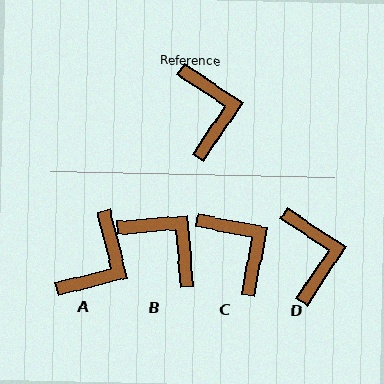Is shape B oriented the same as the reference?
No, it is off by about 39 degrees.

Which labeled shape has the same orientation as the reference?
D.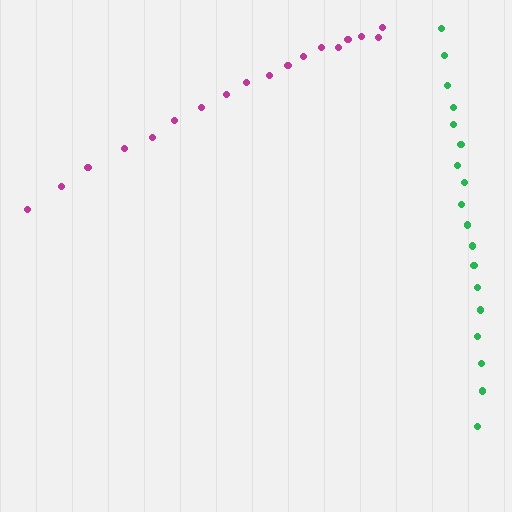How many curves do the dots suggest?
There are 2 distinct paths.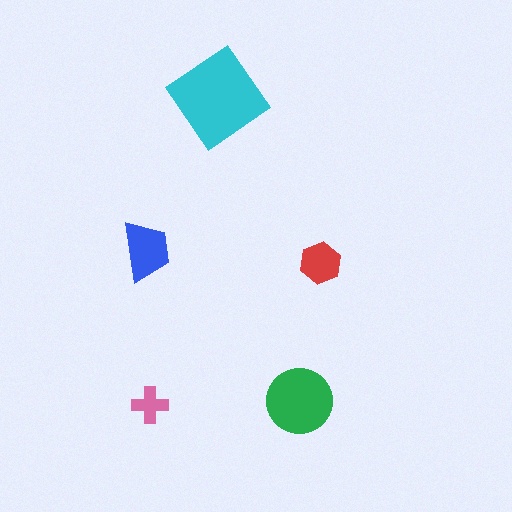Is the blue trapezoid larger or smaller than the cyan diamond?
Smaller.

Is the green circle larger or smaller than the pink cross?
Larger.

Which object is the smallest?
The pink cross.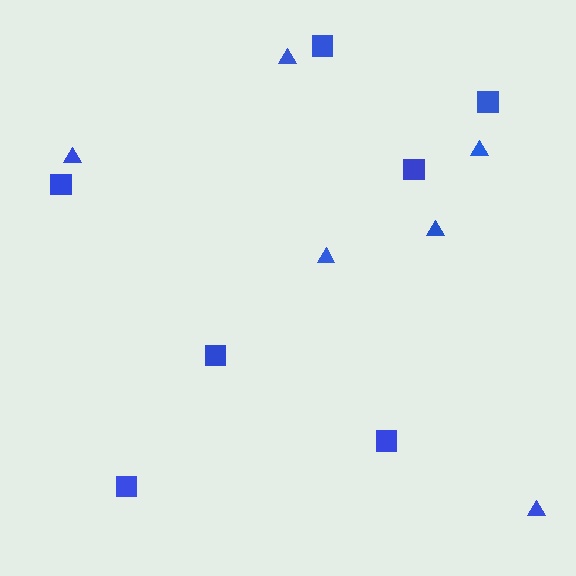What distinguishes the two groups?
There are 2 groups: one group of squares (7) and one group of triangles (6).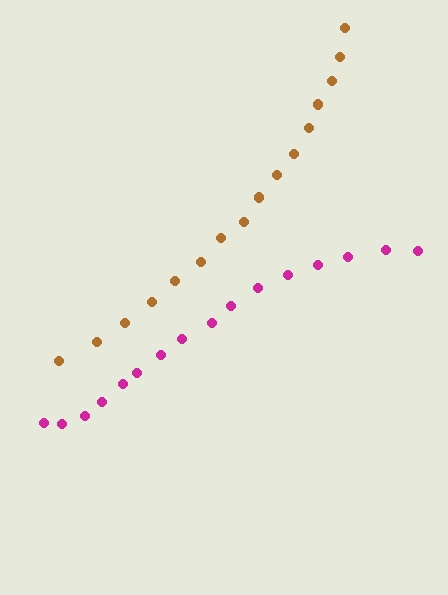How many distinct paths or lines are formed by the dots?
There are 2 distinct paths.